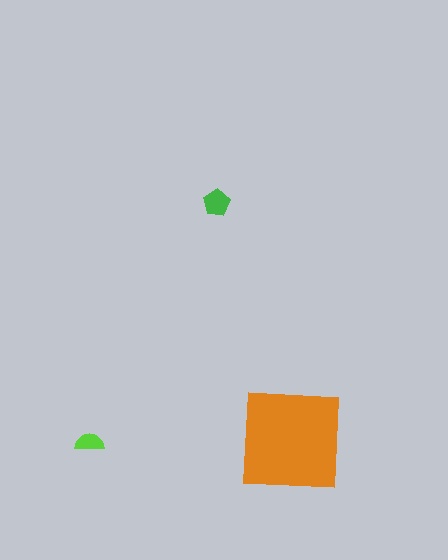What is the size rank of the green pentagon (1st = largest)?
2nd.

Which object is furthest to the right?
The orange square is rightmost.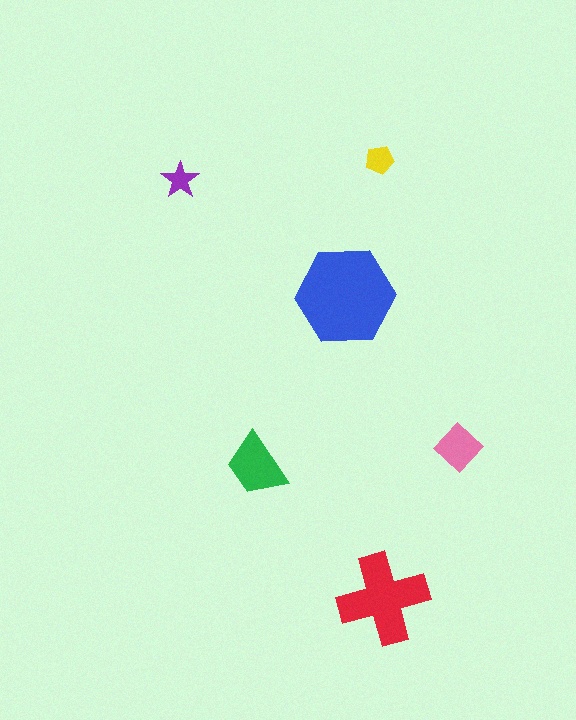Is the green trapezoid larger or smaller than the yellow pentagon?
Larger.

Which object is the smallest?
The purple star.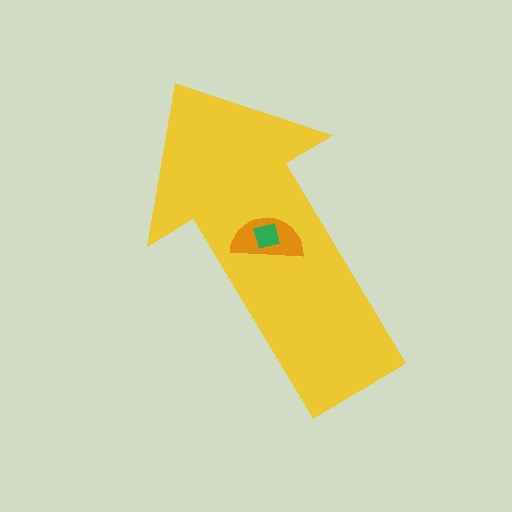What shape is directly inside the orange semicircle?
The green square.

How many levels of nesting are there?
3.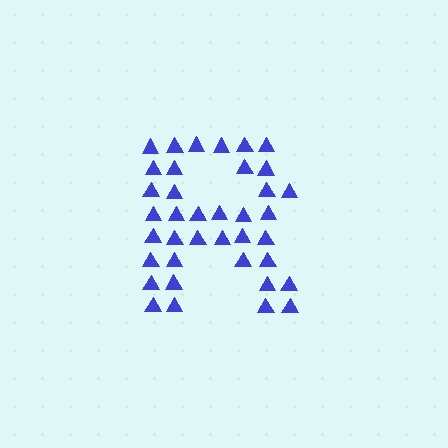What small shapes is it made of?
It is made of small triangles.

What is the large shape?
The large shape is the letter R.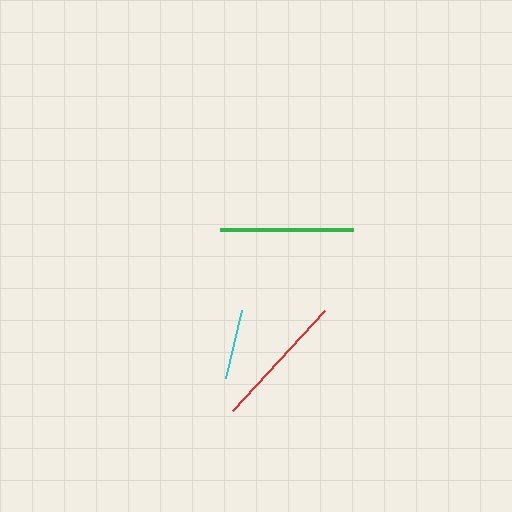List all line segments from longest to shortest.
From longest to shortest: red, green, cyan.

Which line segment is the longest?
The red line is the longest at approximately 136 pixels.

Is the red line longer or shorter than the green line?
The red line is longer than the green line.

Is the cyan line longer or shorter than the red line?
The red line is longer than the cyan line.